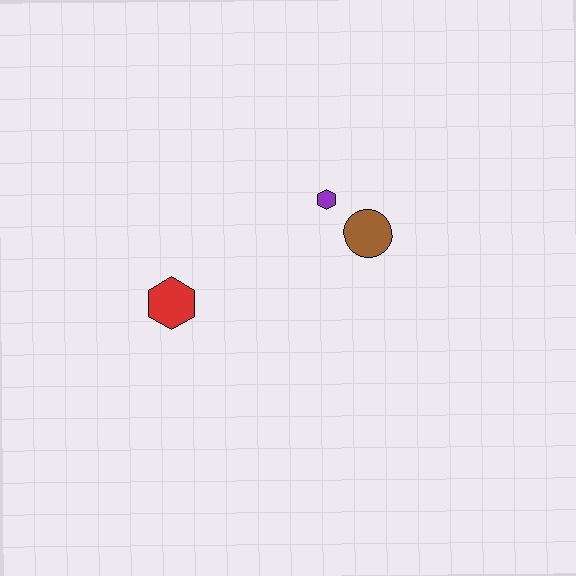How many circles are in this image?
There is 1 circle.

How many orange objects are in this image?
There are no orange objects.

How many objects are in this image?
There are 3 objects.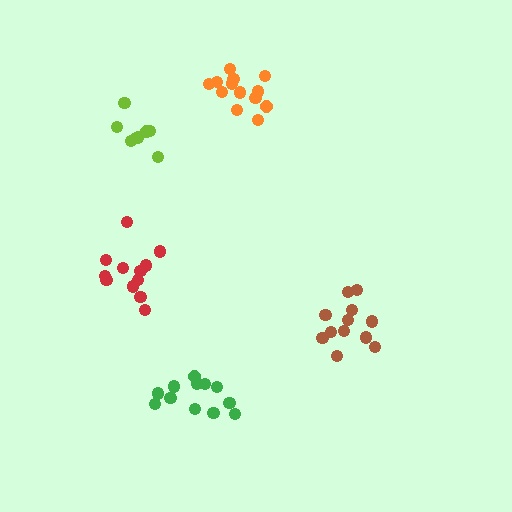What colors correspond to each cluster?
The clusters are colored: orange, green, brown, red, lime.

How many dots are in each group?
Group 1: 13 dots, Group 2: 12 dots, Group 3: 12 dots, Group 4: 12 dots, Group 5: 8 dots (57 total).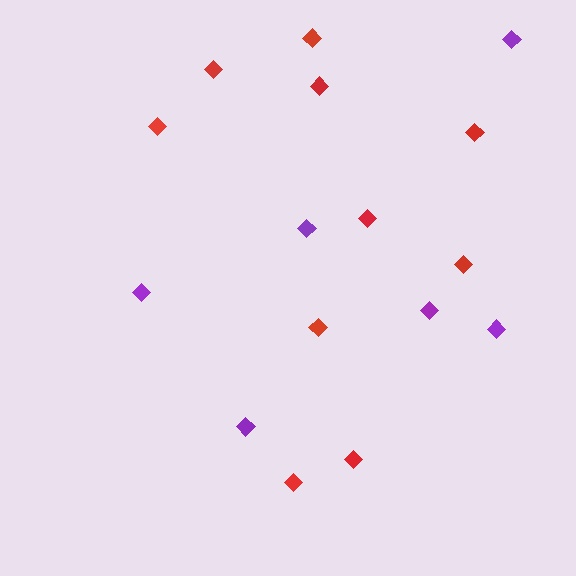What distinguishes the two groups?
There are 2 groups: one group of red diamonds (10) and one group of purple diamonds (6).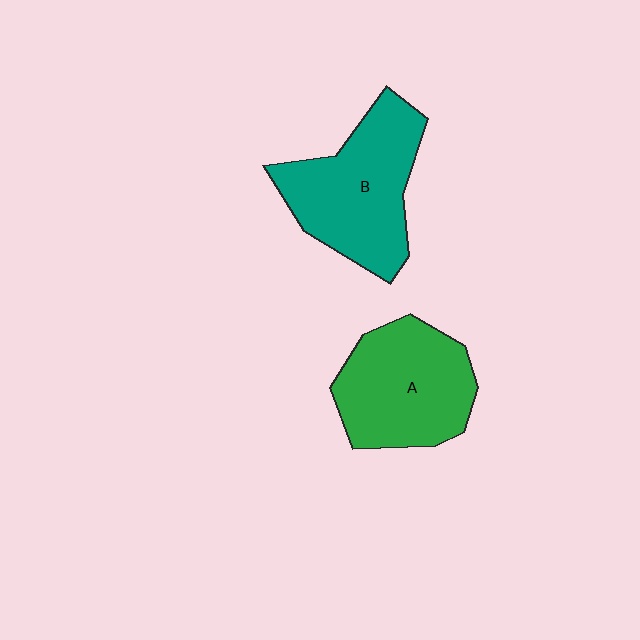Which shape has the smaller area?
Shape A (green).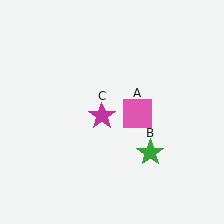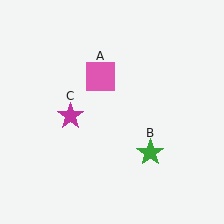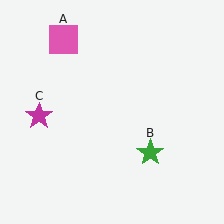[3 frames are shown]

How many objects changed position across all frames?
2 objects changed position: pink square (object A), magenta star (object C).